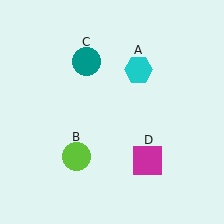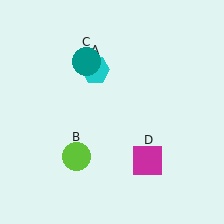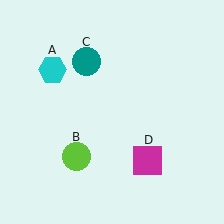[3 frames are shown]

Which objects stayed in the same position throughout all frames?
Lime circle (object B) and teal circle (object C) and magenta square (object D) remained stationary.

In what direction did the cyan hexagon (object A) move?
The cyan hexagon (object A) moved left.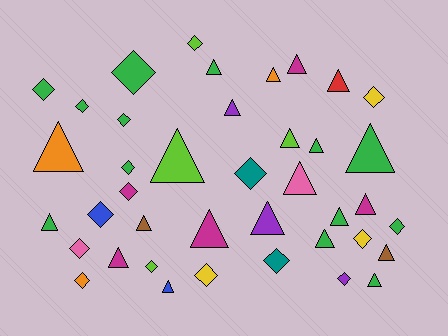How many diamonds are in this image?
There are 18 diamonds.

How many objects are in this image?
There are 40 objects.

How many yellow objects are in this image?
There are 3 yellow objects.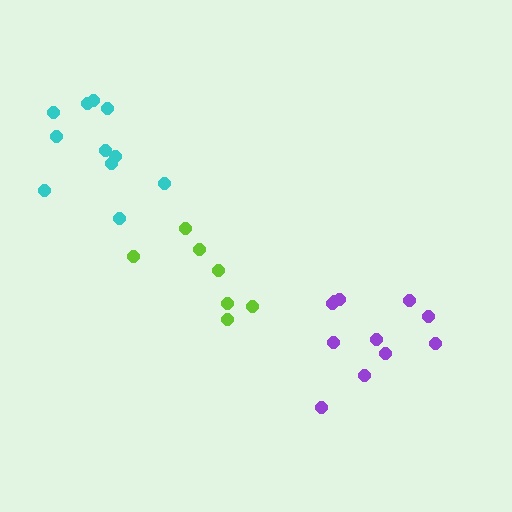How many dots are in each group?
Group 1: 11 dots, Group 2: 7 dots, Group 3: 11 dots (29 total).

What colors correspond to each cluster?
The clusters are colored: purple, lime, cyan.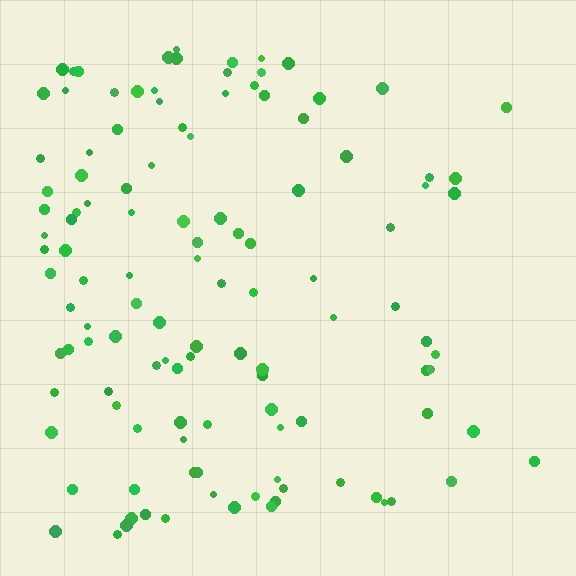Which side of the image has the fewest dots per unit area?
The right.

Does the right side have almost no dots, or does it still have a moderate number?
Still a moderate number, just noticeably fewer than the left.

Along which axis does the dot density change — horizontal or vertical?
Horizontal.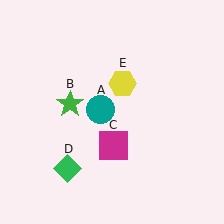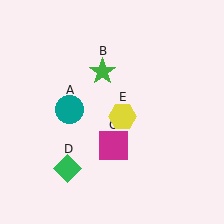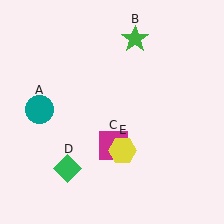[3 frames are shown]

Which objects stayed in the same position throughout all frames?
Magenta square (object C) and green diamond (object D) remained stationary.